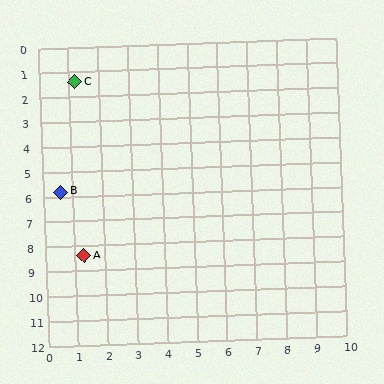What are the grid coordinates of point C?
Point C is at approximately (1.2, 1.4).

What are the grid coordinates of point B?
Point B is at approximately (0.6, 5.8).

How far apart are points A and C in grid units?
Points A and C are about 7.0 grid units apart.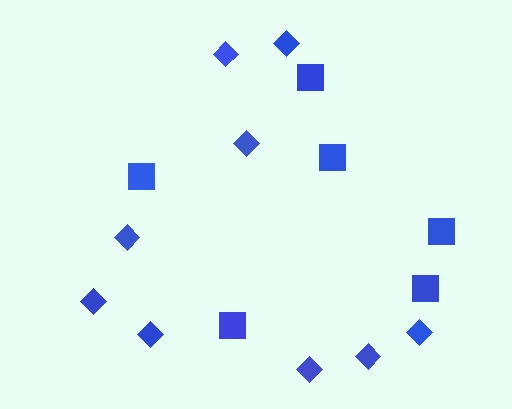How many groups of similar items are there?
There are 2 groups: one group of squares (6) and one group of diamonds (9).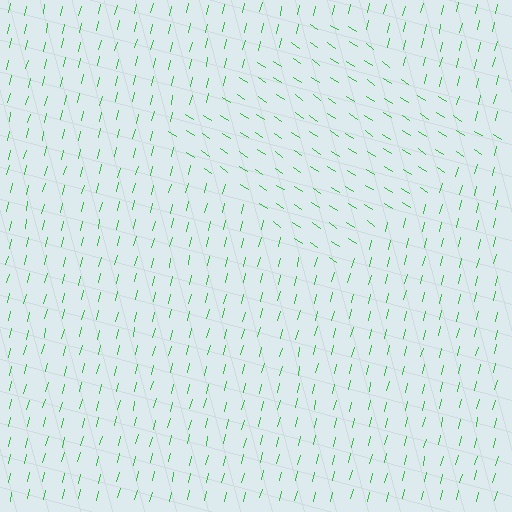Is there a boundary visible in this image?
Yes, there is a texture boundary formed by a change in line orientation.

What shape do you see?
I see a diamond.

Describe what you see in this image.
The image is filled with small green line segments. A diamond region in the image has lines oriented differently from the surrounding lines, creating a visible texture boundary.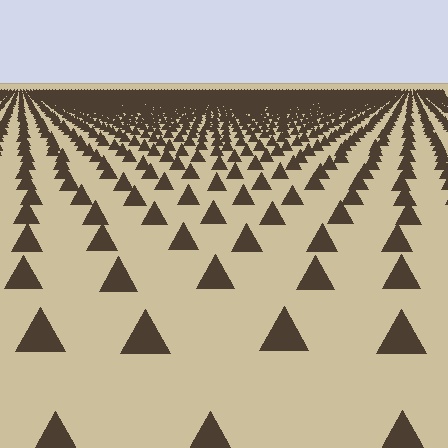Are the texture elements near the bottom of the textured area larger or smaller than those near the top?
Larger. Near the bottom, elements are closer to the viewer and appear at a bigger on-screen size.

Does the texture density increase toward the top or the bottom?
Density increases toward the top.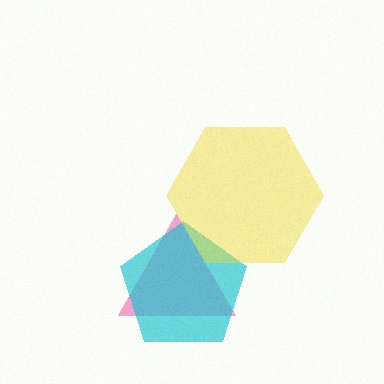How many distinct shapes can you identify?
There are 3 distinct shapes: a pink triangle, a cyan pentagon, a yellow hexagon.